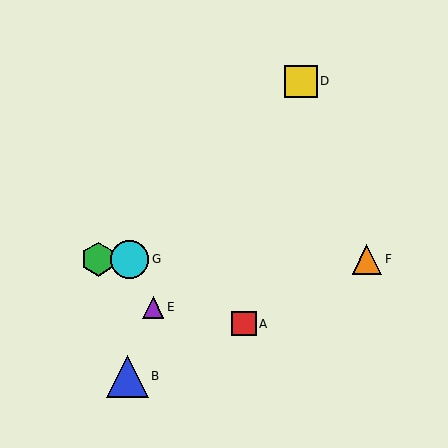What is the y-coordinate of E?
Object E is at y≈307.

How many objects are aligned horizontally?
3 objects (C, F, G) are aligned horizontally.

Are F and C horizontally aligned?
Yes, both are at y≈259.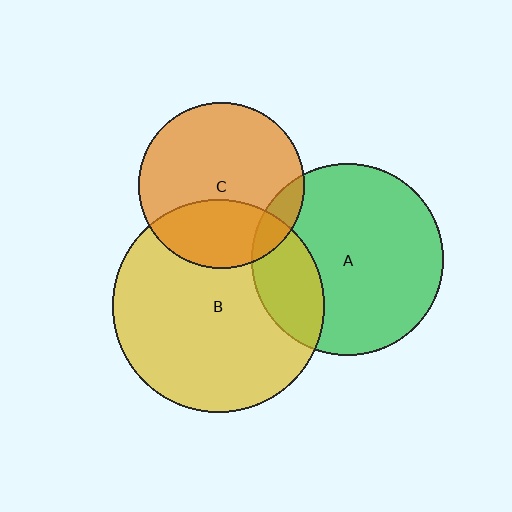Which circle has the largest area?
Circle B (yellow).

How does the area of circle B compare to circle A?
Approximately 1.2 times.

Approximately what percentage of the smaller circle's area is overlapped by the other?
Approximately 30%.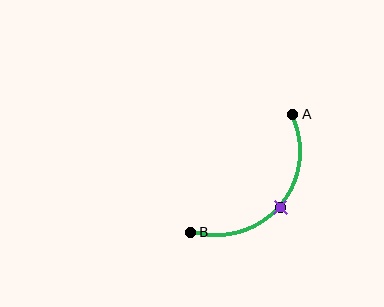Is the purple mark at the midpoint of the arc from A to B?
Yes. The purple mark lies on the arc at equal arc-length from both A and B — it is the arc midpoint.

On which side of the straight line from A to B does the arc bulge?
The arc bulges below and to the right of the straight line connecting A and B.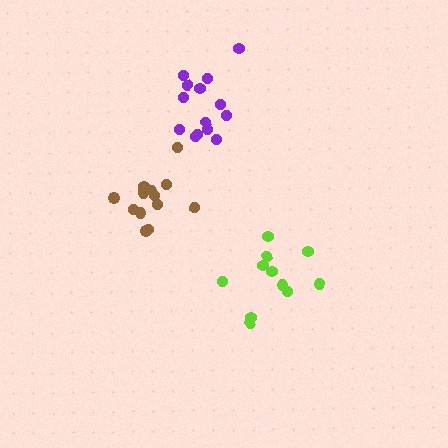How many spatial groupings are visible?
There are 3 spatial groupings.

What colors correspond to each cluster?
The clusters are colored: brown, lime, purple.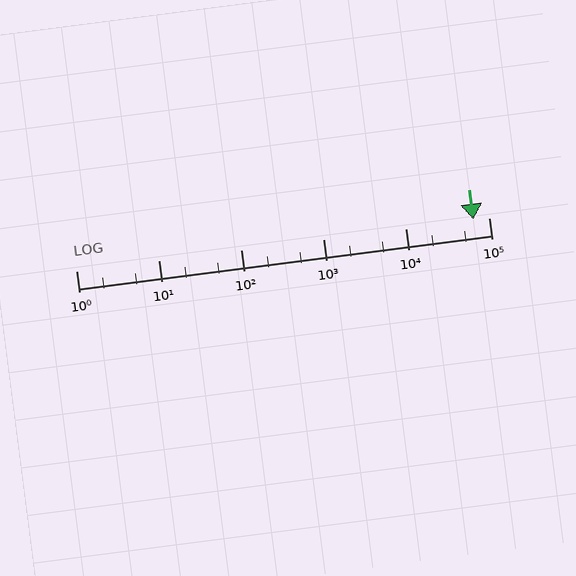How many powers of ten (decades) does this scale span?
The scale spans 5 decades, from 1 to 100000.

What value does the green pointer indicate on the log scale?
The pointer indicates approximately 66000.